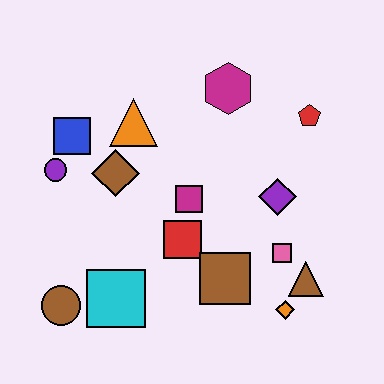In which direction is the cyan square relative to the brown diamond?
The cyan square is below the brown diamond.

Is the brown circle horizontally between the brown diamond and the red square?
No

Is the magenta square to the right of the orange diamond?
No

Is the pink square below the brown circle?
No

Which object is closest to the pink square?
The brown triangle is closest to the pink square.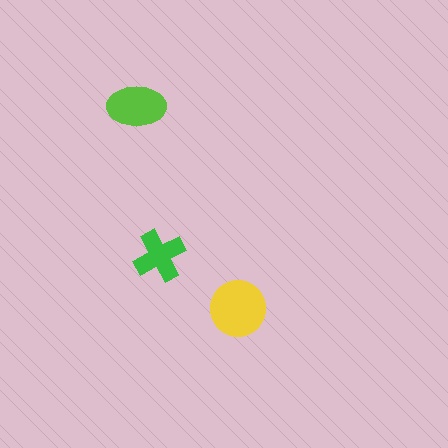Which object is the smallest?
The green cross.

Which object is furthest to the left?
The lime ellipse is leftmost.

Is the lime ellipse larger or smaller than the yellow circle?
Smaller.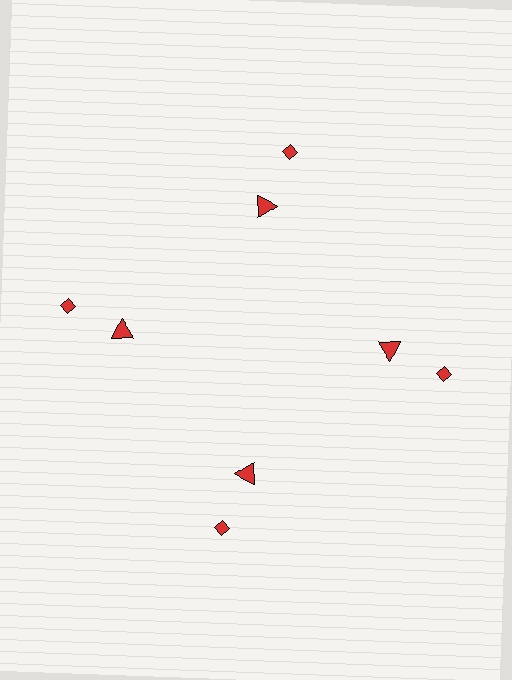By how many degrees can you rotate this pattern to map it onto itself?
The pattern maps onto itself every 90 degrees of rotation.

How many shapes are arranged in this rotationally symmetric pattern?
There are 8 shapes, arranged in 4 groups of 2.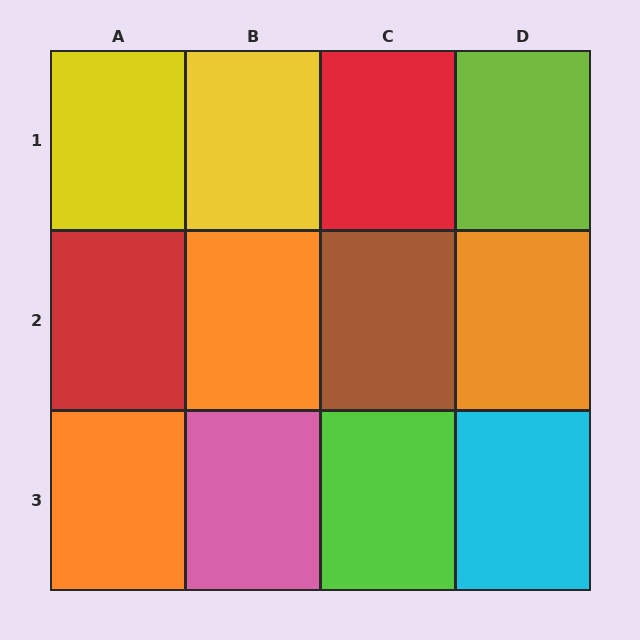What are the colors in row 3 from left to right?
Orange, pink, lime, cyan.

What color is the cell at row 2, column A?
Red.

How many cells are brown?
1 cell is brown.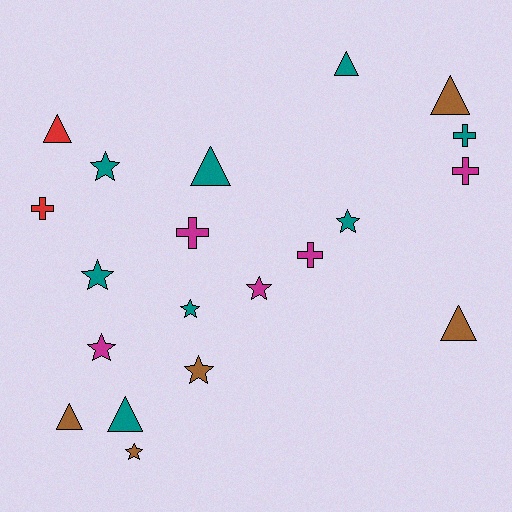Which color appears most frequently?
Teal, with 8 objects.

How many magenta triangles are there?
There are no magenta triangles.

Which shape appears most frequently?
Star, with 8 objects.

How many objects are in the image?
There are 20 objects.